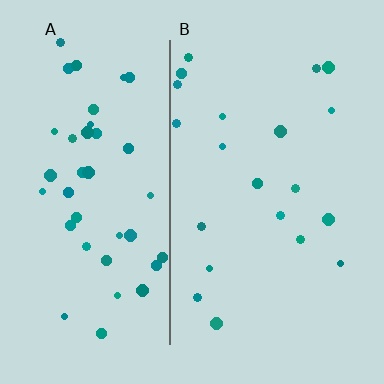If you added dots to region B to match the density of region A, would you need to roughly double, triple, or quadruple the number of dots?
Approximately double.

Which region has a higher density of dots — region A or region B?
A (the left).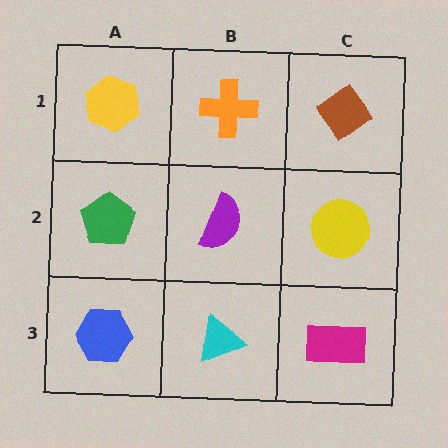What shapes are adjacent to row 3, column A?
A green pentagon (row 2, column A), a cyan triangle (row 3, column B).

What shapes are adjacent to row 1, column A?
A green pentagon (row 2, column A), an orange cross (row 1, column B).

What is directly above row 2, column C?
A brown diamond.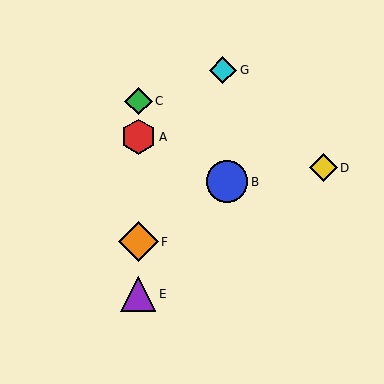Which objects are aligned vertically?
Objects A, C, E, F are aligned vertically.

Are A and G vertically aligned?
No, A is at x≈138 and G is at x≈223.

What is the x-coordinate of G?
Object G is at x≈223.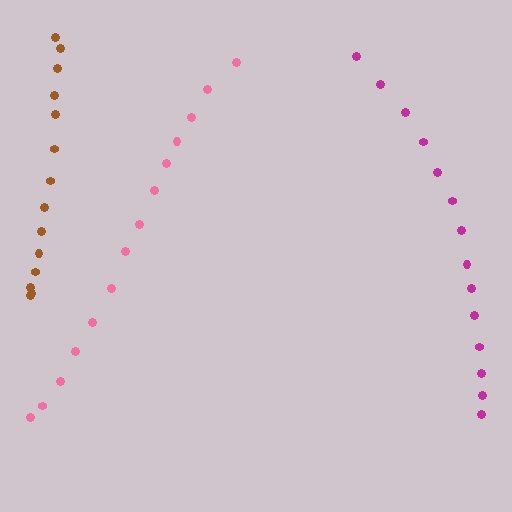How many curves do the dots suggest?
There are 3 distinct paths.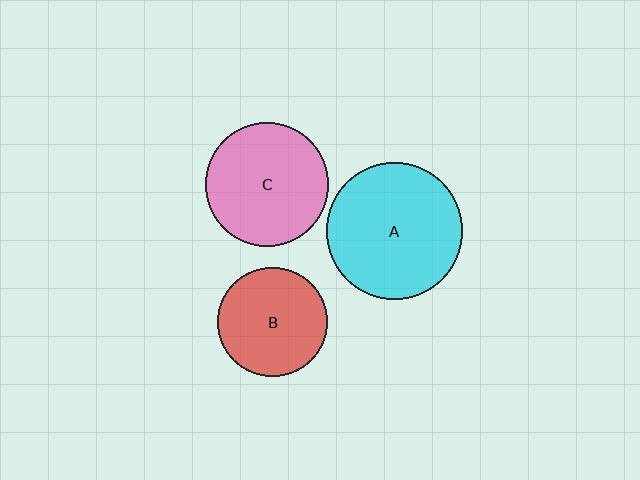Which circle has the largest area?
Circle A (cyan).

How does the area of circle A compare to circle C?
Approximately 1.2 times.